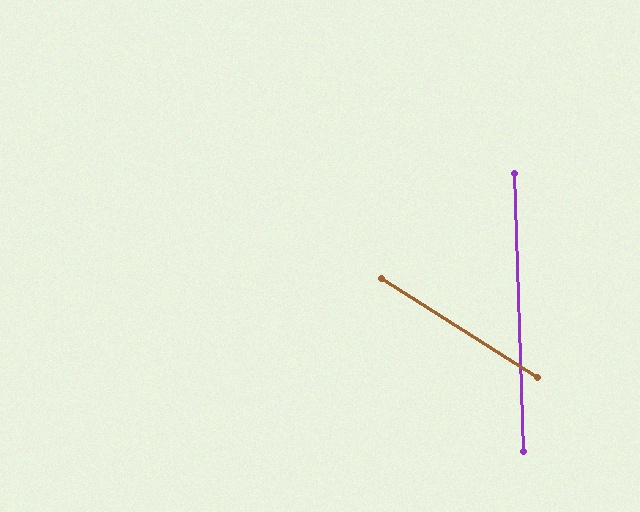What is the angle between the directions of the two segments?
Approximately 56 degrees.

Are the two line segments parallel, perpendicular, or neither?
Neither parallel nor perpendicular — they differ by about 56°.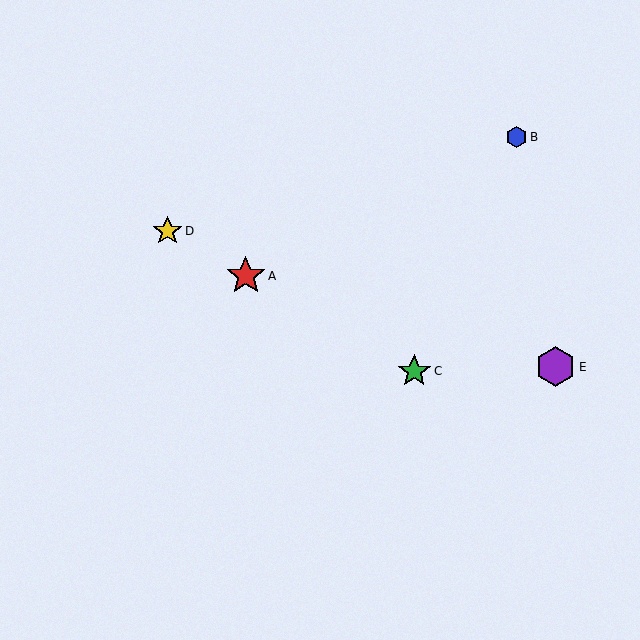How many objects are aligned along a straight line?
3 objects (A, C, D) are aligned along a straight line.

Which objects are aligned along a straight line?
Objects A, C, D are aligned along a straight line.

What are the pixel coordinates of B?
Object B is at (516, 137).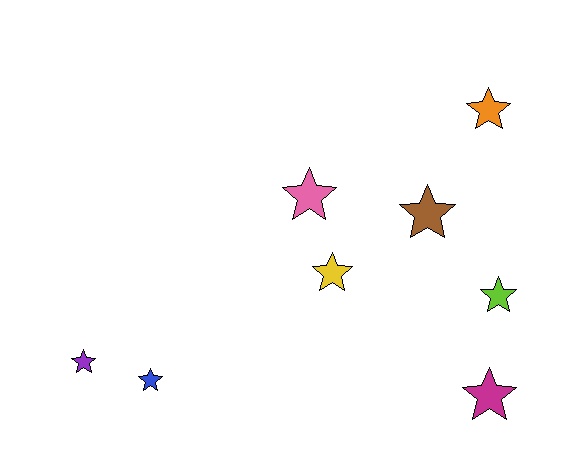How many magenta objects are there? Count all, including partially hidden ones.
There is 1 magenta object.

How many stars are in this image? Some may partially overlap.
There are 8 stars.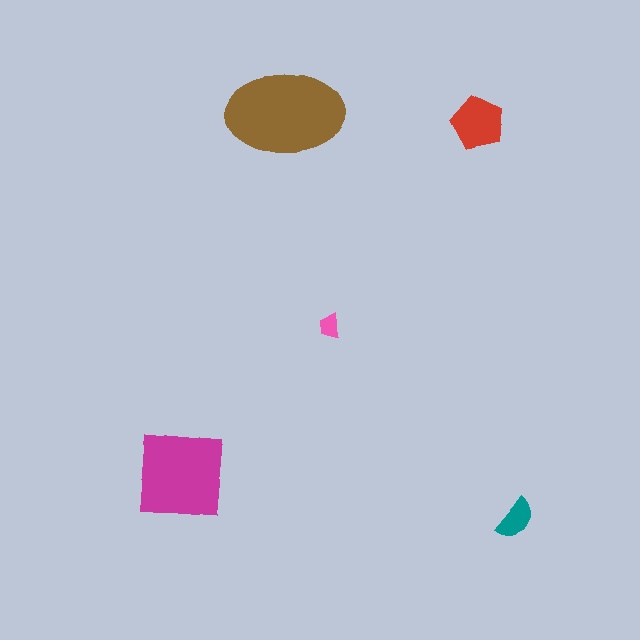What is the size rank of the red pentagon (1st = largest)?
3rd.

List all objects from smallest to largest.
The pink trapezoid, the teal semicircle, the red pentagon, the magenta square, the brown ellipse.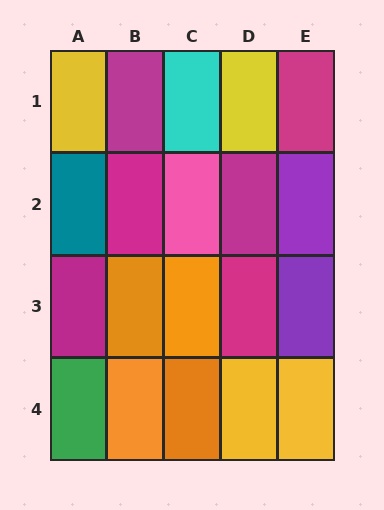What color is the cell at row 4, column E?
Yellow.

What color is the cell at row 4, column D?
Yellow.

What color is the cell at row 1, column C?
Cyan.